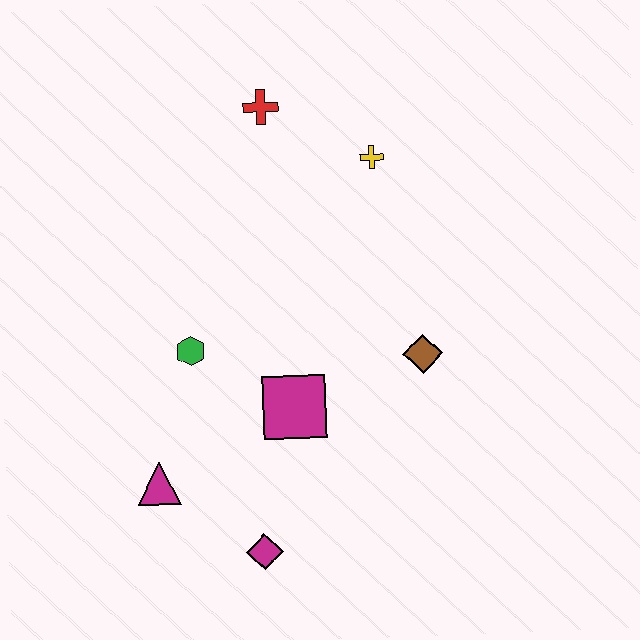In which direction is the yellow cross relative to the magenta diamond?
The yellow cross is above the magenta diamond.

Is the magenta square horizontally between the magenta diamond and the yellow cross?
Yes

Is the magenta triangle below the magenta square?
Yes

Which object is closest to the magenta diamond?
The magenta triangle is closest to the magenta diamond.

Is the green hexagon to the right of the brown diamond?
No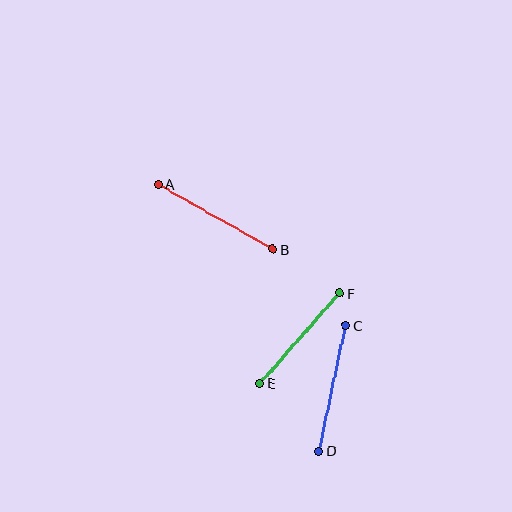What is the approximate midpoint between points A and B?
The midpoint is at approximately (216, 217) pixels.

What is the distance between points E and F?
The distance is approximately 120 pixels.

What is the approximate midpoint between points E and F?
The midpoint is at approximately (300, 338) pixels.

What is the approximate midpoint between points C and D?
The midpoint is at approximately (333, 388) pixels.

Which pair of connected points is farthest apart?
Points A and B are farthest apart.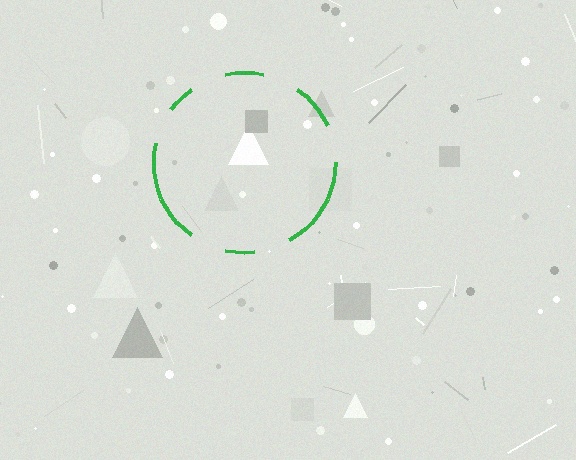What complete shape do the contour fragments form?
The contour fragments form a circle.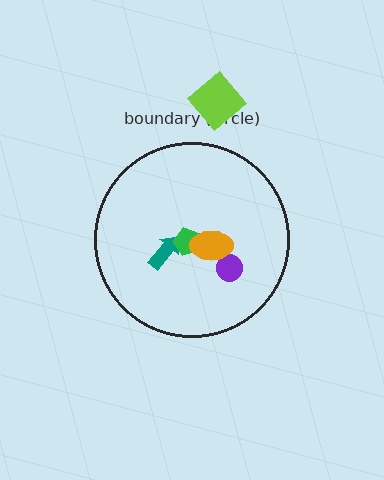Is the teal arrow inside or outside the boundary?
Inside.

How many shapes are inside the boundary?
4 inside, 1 outside.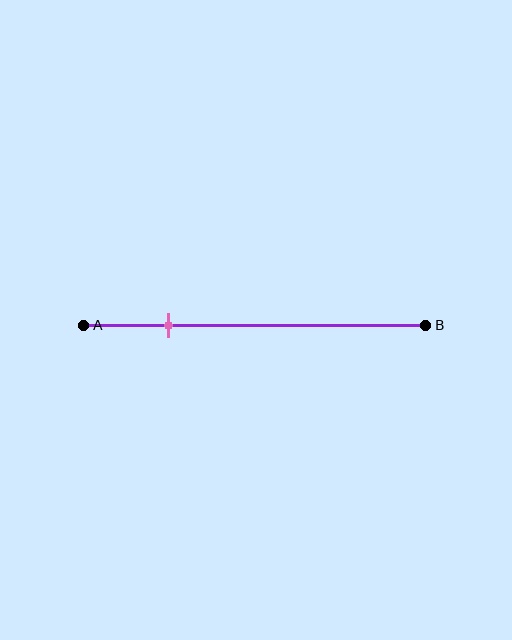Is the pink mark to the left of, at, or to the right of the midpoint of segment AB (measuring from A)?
The pink mark is to the left of the midpoint of segment AB.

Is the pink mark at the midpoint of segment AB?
No, the mark is at about 25% from A, not at the 50% midpoint.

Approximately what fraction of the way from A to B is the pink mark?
The pink mark is approximately 25% of the way from A to B.